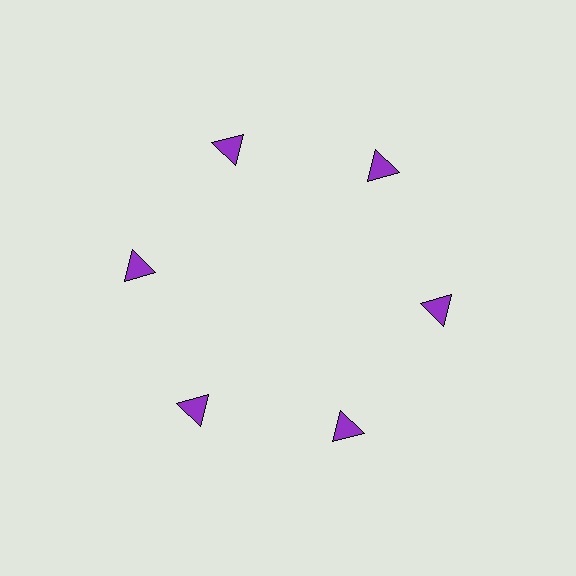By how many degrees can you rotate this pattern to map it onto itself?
The pattern maps onto itself every 60 degrees of rotation.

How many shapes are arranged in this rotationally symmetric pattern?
There are 6 shapes, arranged in 6 groups of 1.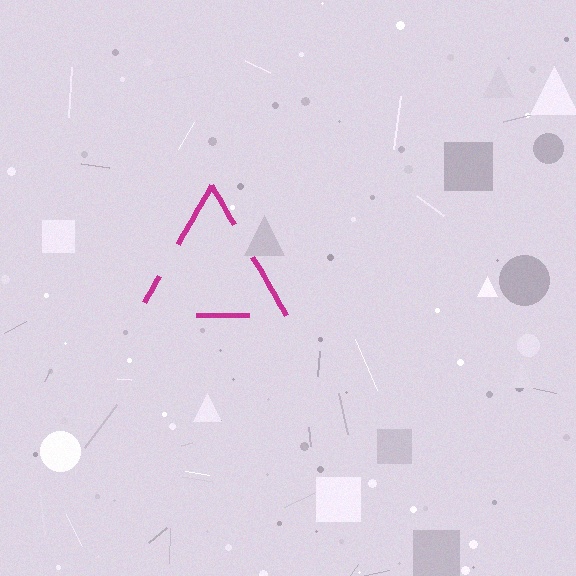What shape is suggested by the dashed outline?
The dashed outline suggests a triangle.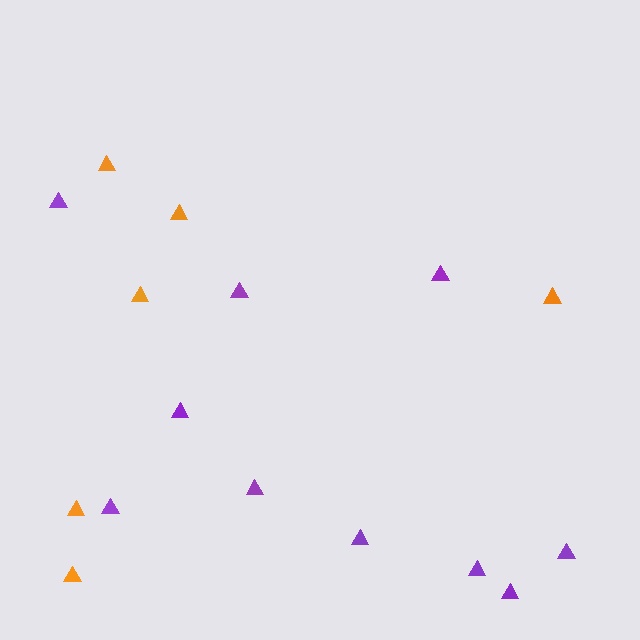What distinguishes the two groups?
There are 2 groups: one group of purple triangles (10) and one group of orange triangles (6).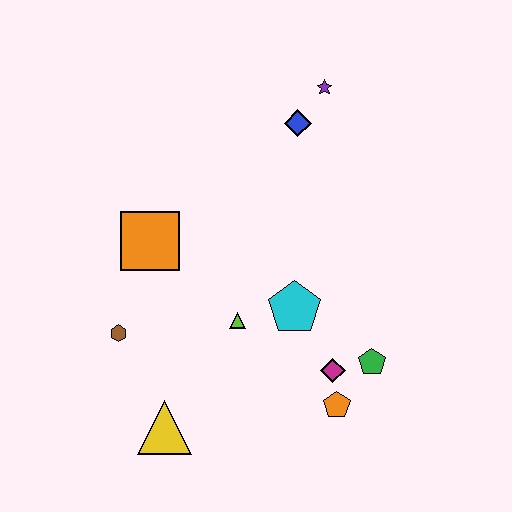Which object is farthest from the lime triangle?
The purple star is farthest from the lime triangle.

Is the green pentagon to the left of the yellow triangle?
No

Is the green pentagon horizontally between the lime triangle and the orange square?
No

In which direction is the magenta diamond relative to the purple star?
The magenta diamond is below the purple star.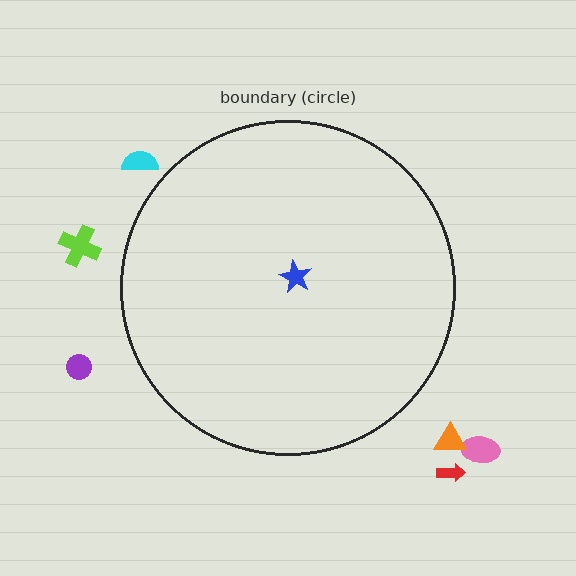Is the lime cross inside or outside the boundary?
Outside.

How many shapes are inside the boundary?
1 inside, 6 outside.